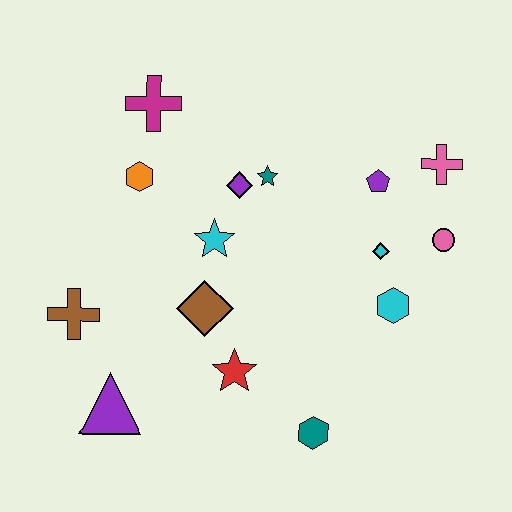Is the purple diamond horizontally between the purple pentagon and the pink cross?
No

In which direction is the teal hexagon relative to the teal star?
The teal hexagon is below the teal star.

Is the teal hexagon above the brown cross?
No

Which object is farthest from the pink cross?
The purple triangle is farthest from the pink cross.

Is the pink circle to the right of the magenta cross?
Yes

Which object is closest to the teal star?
The purple diamond is closest to the teal star.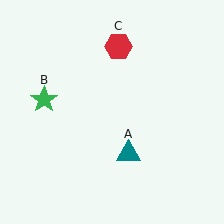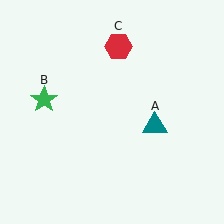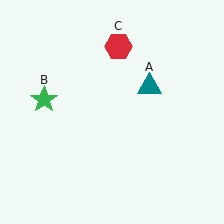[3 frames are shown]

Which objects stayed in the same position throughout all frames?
Green star (object B) and red hexagon (object C) remained stationary.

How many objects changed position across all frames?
1 object changed position: teal triangle (object A).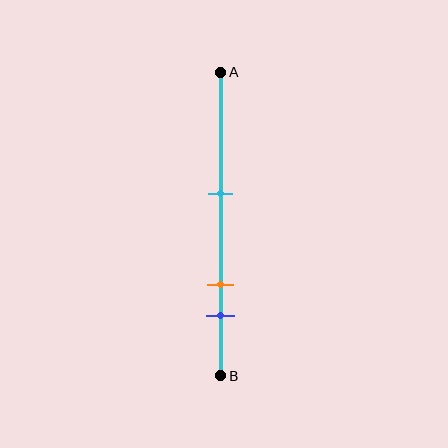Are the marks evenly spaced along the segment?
No, the marks are not evenly spaced.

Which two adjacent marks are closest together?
The orange and blue marks are the closest adjacent pair.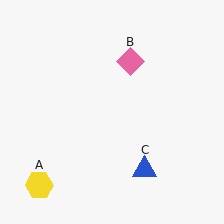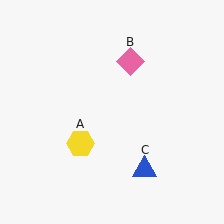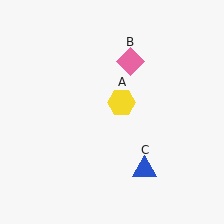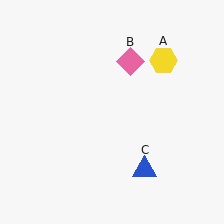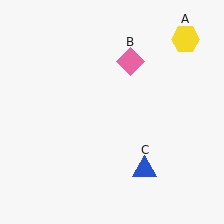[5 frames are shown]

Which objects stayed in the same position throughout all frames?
Pink diamond (object B) and blue triangle (object C) remained stationary.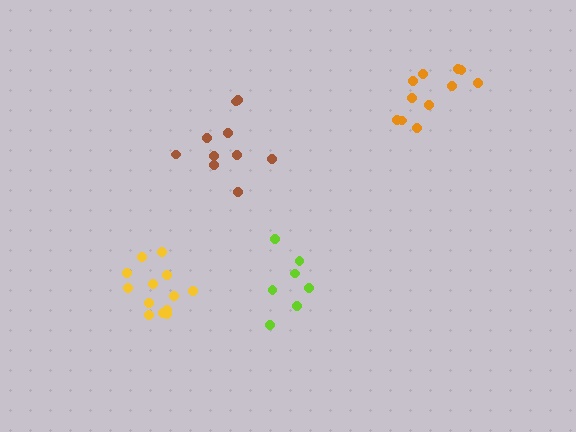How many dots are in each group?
Group 1: 10 dots, Group 2: 13 dots, Group 3: 11 dots, Group 4: 7 dots (41 total).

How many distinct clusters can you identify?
There are 4 distinct clusters.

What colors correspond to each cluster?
The clusters are colored: brown, yellow, orange, lime.